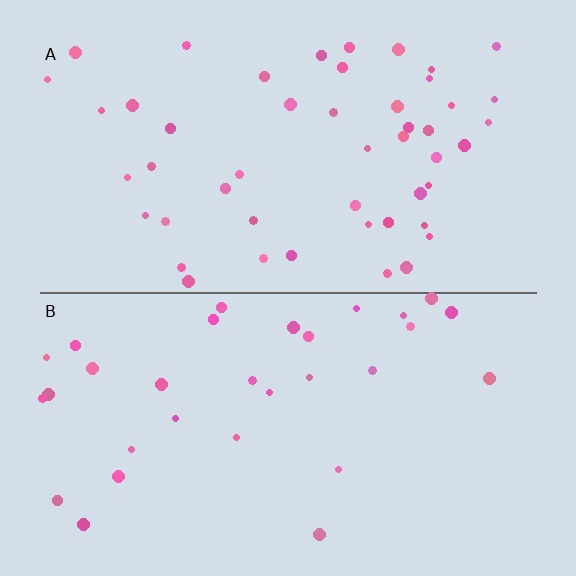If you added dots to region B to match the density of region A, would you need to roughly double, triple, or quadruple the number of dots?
Approximately double.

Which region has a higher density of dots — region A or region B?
A (the top).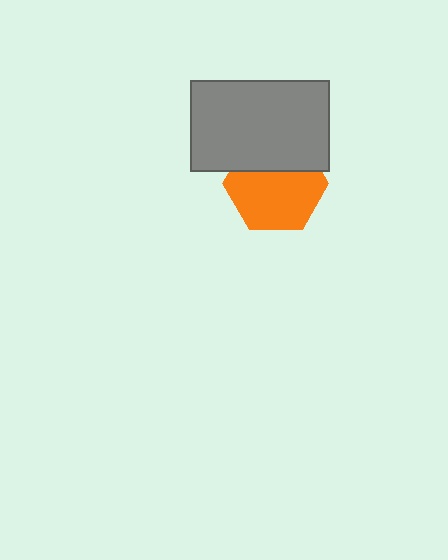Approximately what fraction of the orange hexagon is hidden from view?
Roughly 34% of the orange hexagon is hidden behind the gray rectangle.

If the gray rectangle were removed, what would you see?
You would see the complete orange hexagon.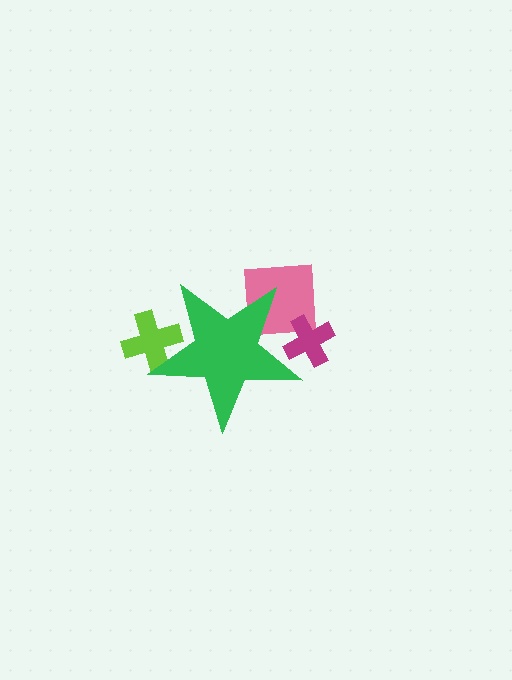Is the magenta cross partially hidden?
Yes, the magenta cross is partially hidden behind the green star.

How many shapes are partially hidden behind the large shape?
3 shapes are partially hidden.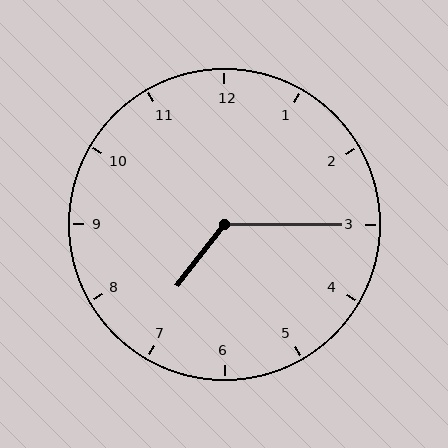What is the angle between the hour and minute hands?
Approximately 128 degrees.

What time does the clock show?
7:15.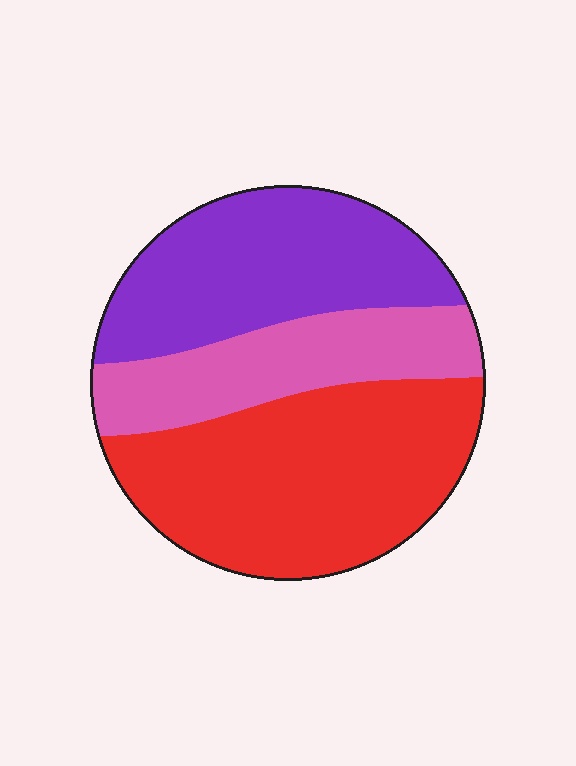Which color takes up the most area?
Red, at roughly 45%.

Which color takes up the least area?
Pink, at roughly 25%.